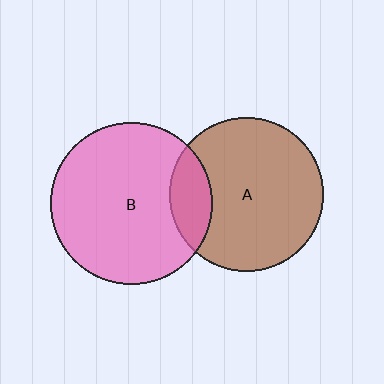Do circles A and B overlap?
Yes.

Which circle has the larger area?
Circle B (pink).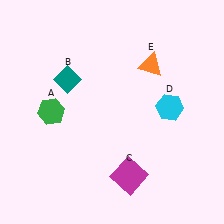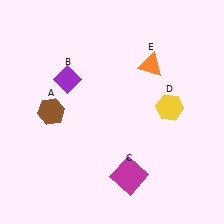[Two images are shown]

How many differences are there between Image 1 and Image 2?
There are 3 differences between the two images.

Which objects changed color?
A changed from green to brown. B changed from teal to purple. D changed from cyan to yellow.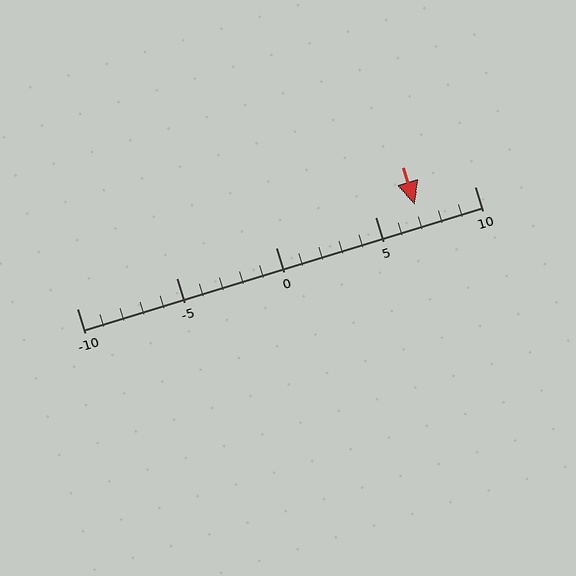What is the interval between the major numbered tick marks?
The major tick marks are spaced 5 units apart.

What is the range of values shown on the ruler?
The ruler shows values from -10 to 10.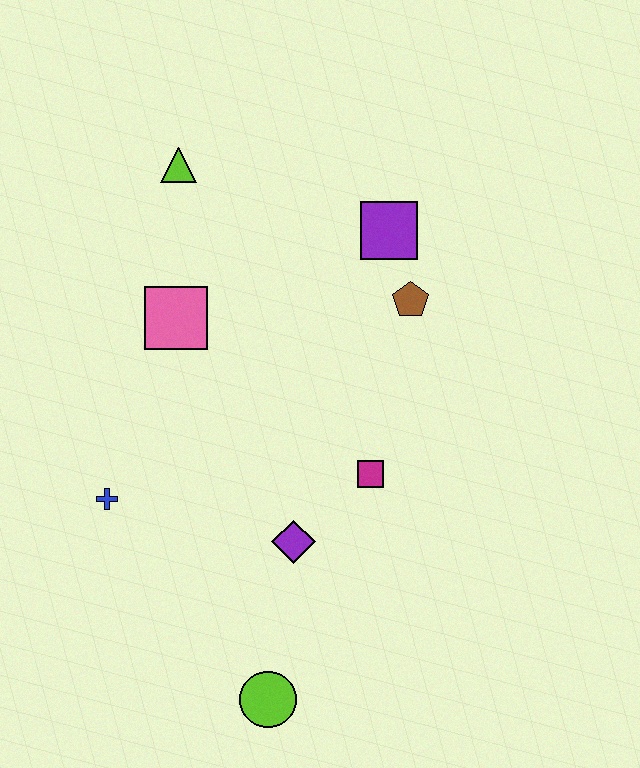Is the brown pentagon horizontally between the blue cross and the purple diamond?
No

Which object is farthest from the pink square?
The lime circle is farthest from the pink square.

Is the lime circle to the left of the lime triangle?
No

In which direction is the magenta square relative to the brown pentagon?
The magenta square is below the brown pentagon.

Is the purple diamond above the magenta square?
No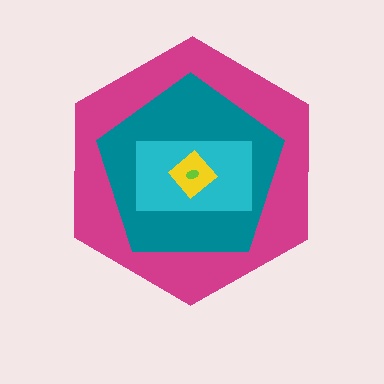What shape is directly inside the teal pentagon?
The cyan rectangle.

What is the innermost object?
The lime ellipse.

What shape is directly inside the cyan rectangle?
The yellow diamond.